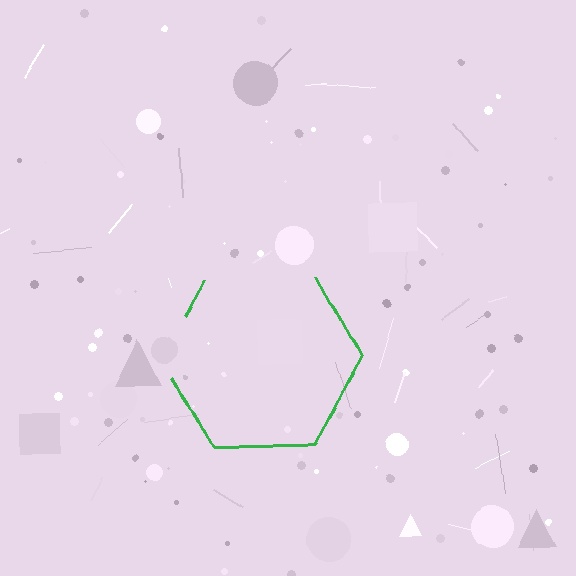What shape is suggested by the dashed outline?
The dashed outline suggests a hexagon.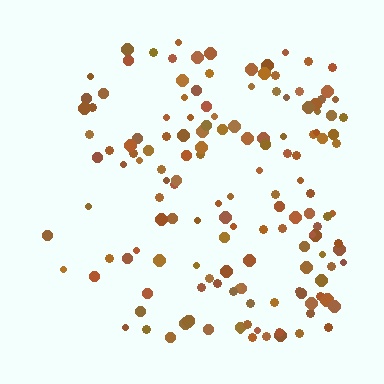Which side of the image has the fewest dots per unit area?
The left.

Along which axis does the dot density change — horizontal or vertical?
Horizontal.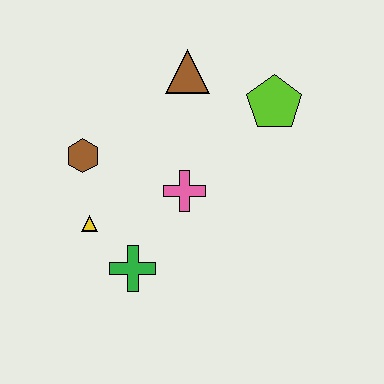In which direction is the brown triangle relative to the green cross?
The brown triangle is above the green cross.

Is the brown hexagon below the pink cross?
No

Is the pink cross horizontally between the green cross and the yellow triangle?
No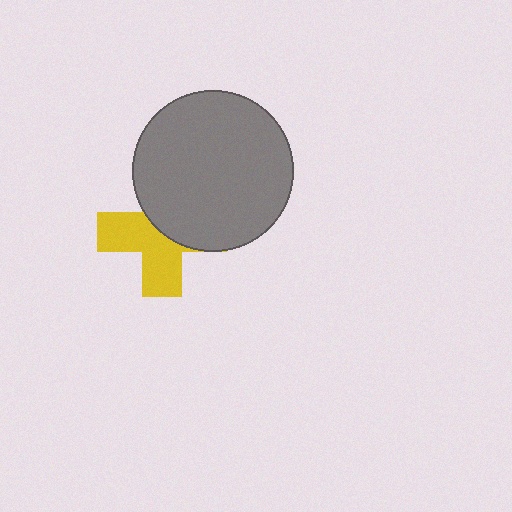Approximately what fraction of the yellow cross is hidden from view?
Roughly 49% of the yellow cross is hidden behind the gray circle.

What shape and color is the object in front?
The object in front is a gray circle.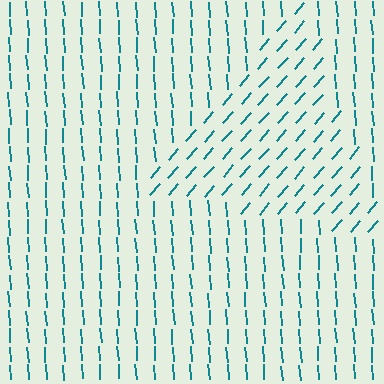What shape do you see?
I see a triangle.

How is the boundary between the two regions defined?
The boundary is defined purely by a change in line orientation (approximately 45 degrees difference). All lines are the same color and thickness.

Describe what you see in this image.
The image is filled with small teal line segments. A triangle region in the image has lines oriented differently from the surrounding lines, creating a visible texture boundary.